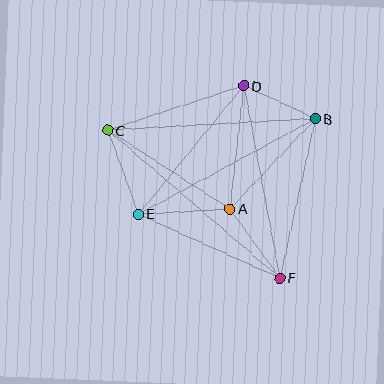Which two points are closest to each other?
Points B and D are closest to each other.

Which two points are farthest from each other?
Points C and F are farthest from each other.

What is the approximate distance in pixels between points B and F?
The distance between B and F is approximately 163 pixels.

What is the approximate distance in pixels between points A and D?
The distance between A and D is approximately 124 pixels.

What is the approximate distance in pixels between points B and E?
The distance between B and E is approximately 201 pixels.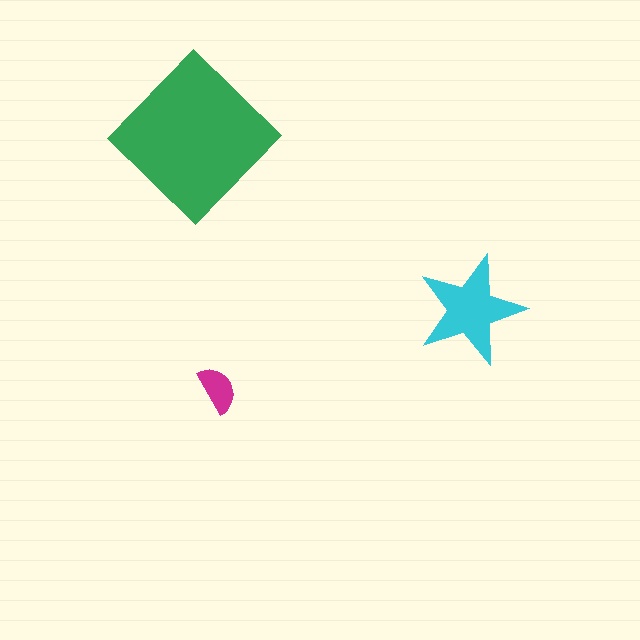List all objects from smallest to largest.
The magenta semicircle, the cyan star, the green diamond.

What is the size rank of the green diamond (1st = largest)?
1st.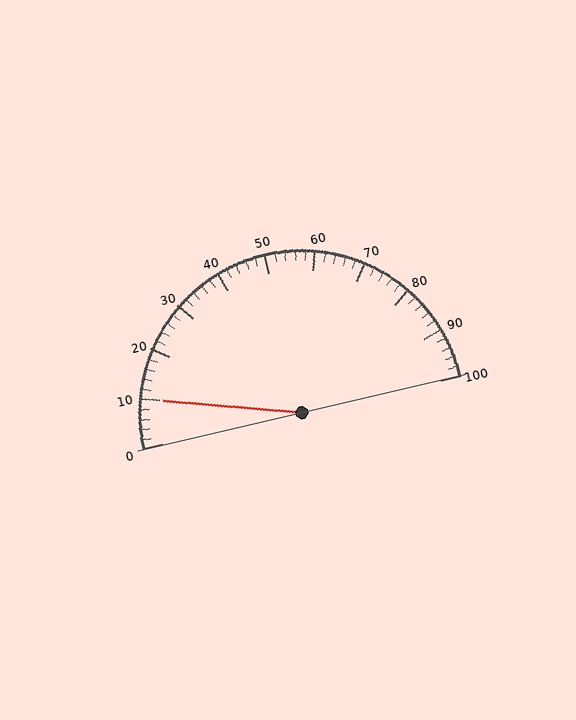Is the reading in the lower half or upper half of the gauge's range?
The reading is in the lower half of the range (0 to 100).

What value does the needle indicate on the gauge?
The needle indicates approximately 10.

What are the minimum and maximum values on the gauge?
The gauge ranges from 0 to 100.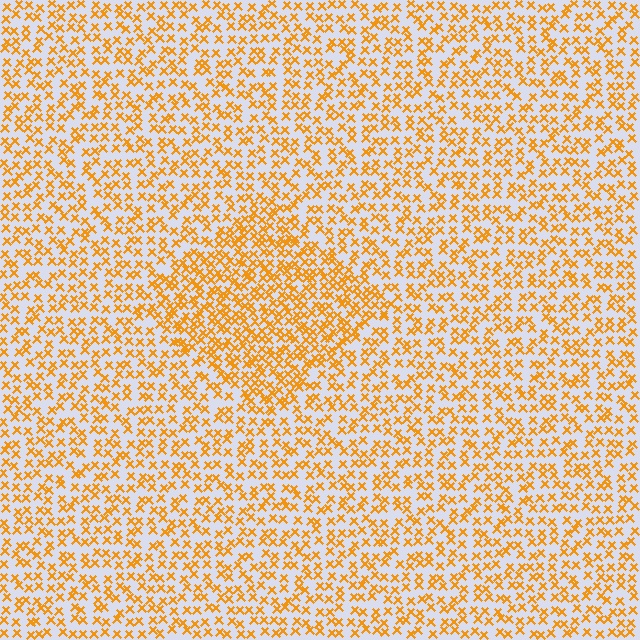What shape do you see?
I see a diamond.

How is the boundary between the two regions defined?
The boundary is defined by a change in element density (approximately 1.7x ratio). All elements are the same color, size, and shape.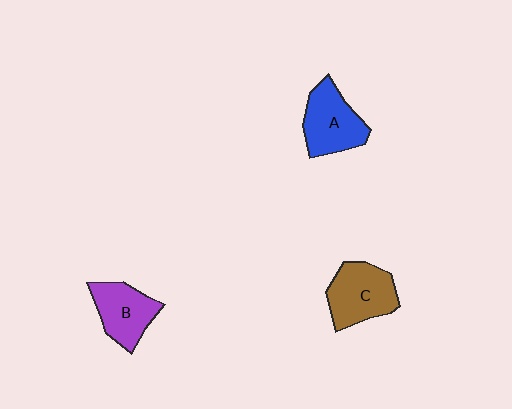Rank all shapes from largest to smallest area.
From largest to smallest: C (brown), A (blue), B (purple).